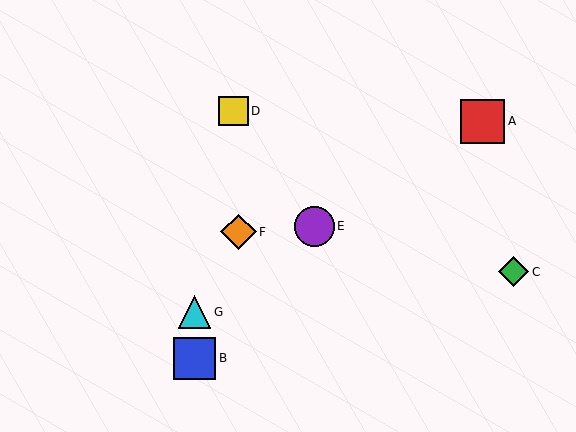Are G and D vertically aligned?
No, G is at x≈195 and D is at x≈233.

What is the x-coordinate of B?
Object B is at x≈195.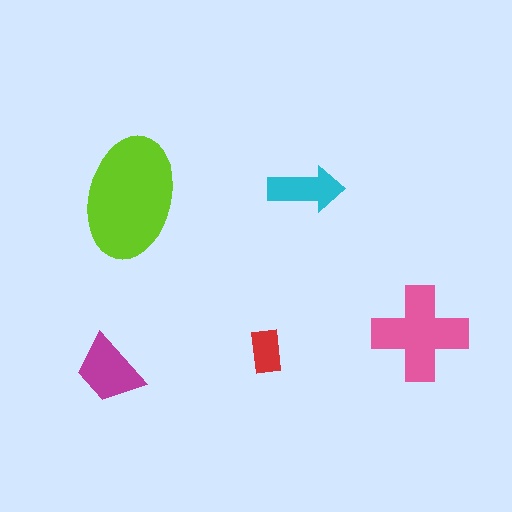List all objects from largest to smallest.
The lime ellipse, the pink cross, the magenta trapezoid, the cyan arrow, the red rectangle.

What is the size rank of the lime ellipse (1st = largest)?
1st.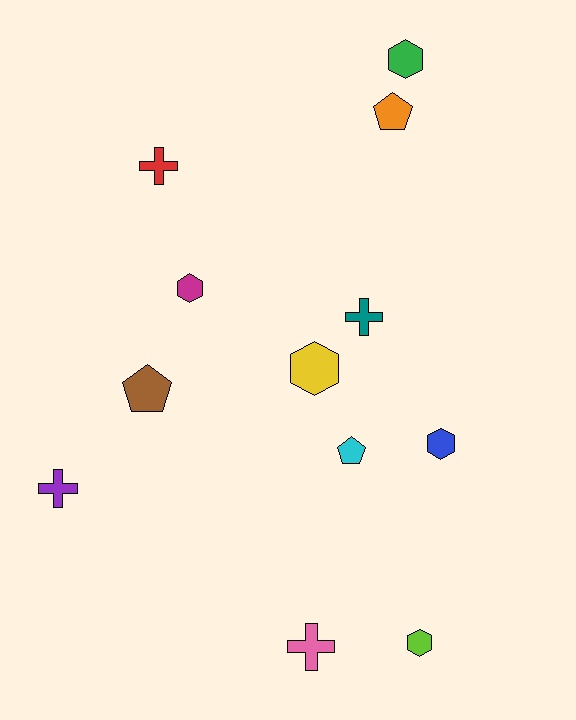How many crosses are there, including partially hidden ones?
There are 4 crosses.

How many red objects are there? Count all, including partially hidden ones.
There is 1 red object.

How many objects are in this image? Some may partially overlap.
There are 12 objects.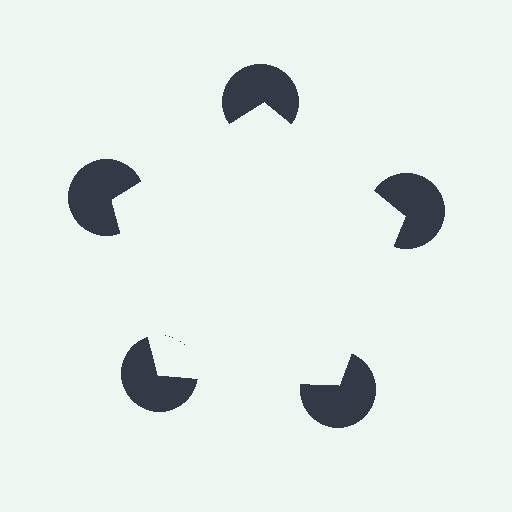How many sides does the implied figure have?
5 sides.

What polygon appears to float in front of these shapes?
An illusory pentagon — its edges are inferred from the aligned wedge cuts in the pac-man discs, not physically drawn.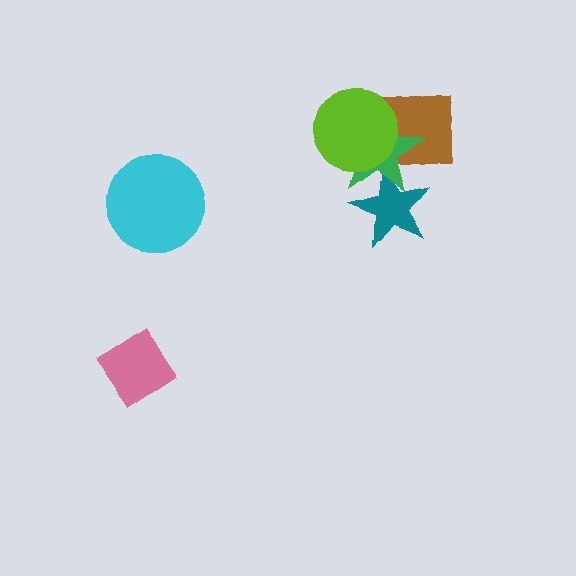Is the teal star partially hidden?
Yes, it is partially covered by another shape.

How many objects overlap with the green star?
3 objects overlap with the green star.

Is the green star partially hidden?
Yes, it is partially covered by another shape.